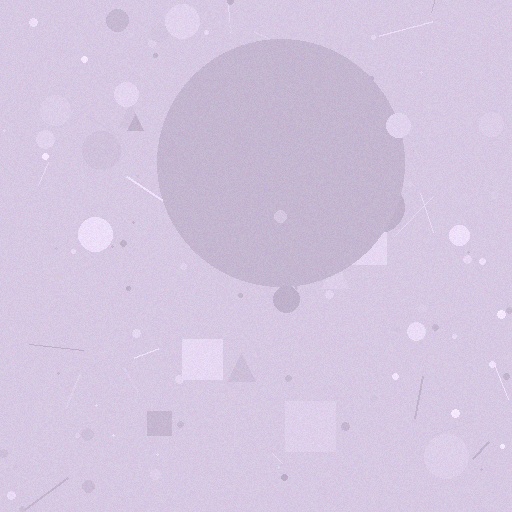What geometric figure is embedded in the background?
A circle is embedded in the background.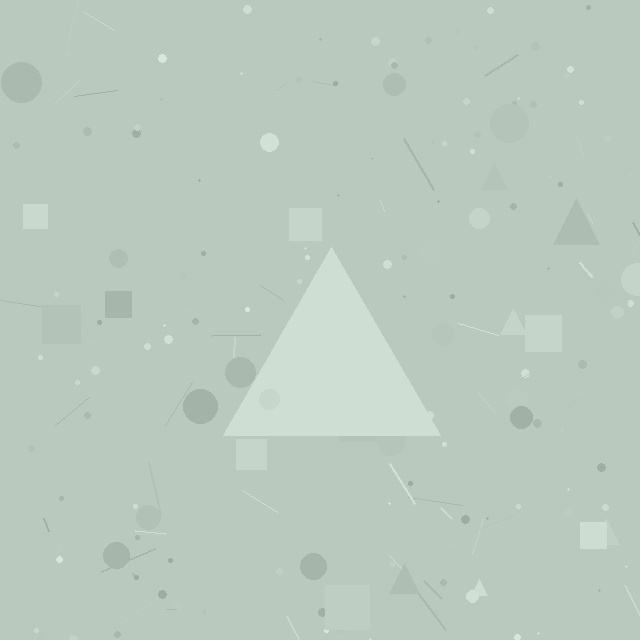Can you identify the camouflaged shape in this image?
The camouflaged shape is a triangle.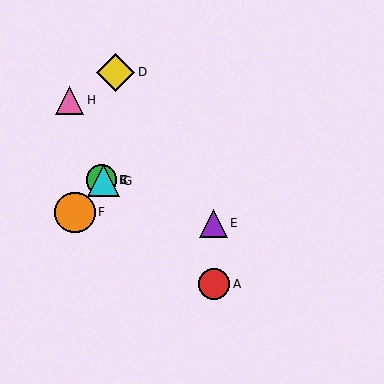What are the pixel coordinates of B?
Object B is at (101, 180).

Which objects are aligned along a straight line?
Objects B, C, E, G are aligned along a straight line.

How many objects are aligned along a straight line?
4 objects (B, C, E, G) are aligned along a straight line.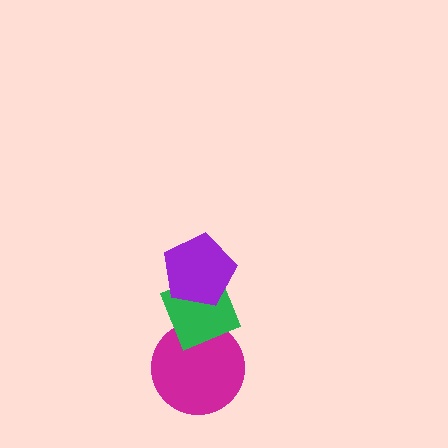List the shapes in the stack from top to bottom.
From top to bottom: the purple pentagon, the green diamond, the magenta circle.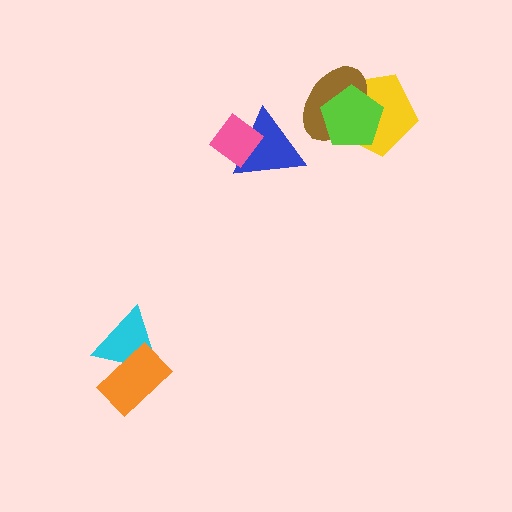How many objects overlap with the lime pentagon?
2 objects overlap with the lime pentagon.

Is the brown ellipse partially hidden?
Yes, it is partially covered by another shape.